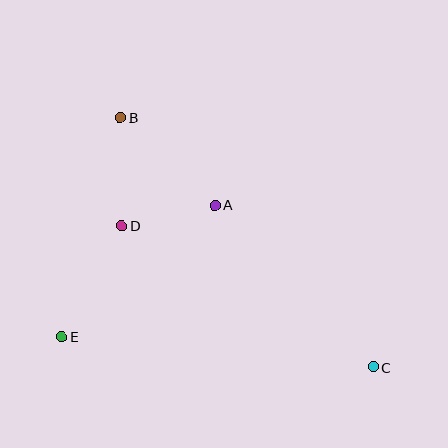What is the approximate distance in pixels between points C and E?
The distance between C and E is approximately 313 pixels.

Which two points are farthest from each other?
Points B and C are farthest from each other.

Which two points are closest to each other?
Points A and D are closest to each other.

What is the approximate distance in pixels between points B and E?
The distance between B and E is approximately 227 pixels.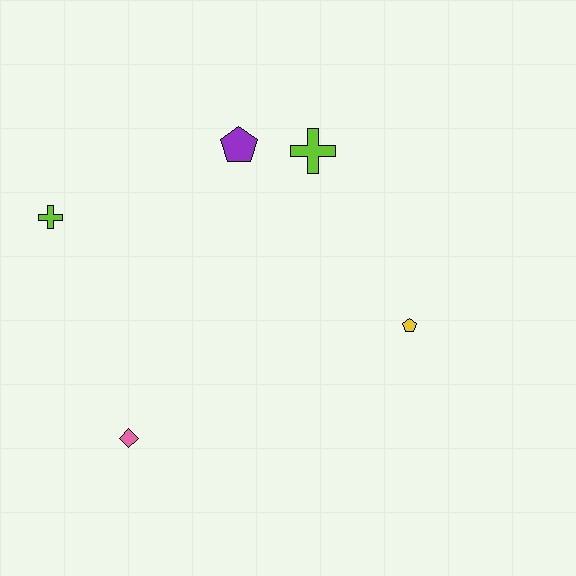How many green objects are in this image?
There are no green objects.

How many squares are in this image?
There are no squares.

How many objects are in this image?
There are 5 objects.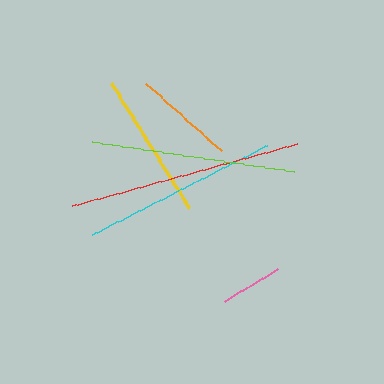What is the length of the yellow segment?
The yellow segment is approximately 147 pixels long.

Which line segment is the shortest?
The pink line is the shortest at approximately 63 pixels.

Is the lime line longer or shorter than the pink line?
The lime line is longer than the pink line.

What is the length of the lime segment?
The lime segment is approximately 204 pixels long.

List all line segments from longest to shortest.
From longest to shortest: red, lime, cyan, yellow, orange, pink.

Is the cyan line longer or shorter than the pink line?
The cyan line is longer than the pink line.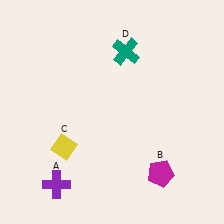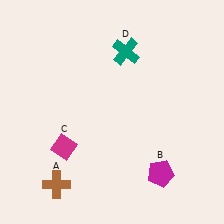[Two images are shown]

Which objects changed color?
A changed from purple to brown. C changed from yellow to magenta.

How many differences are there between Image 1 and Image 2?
There are 2 differences between the two images.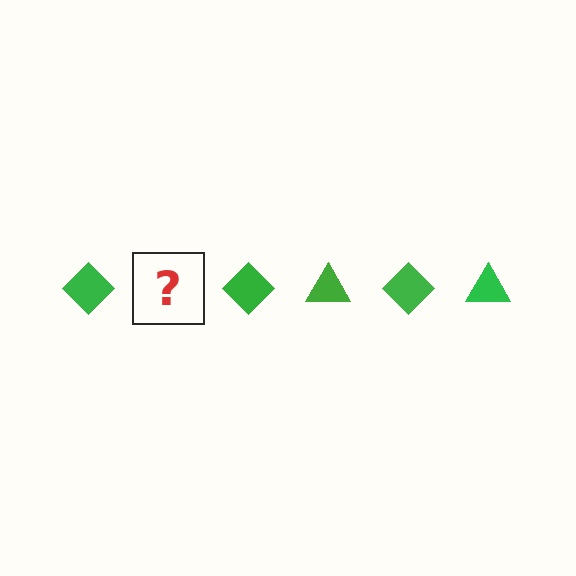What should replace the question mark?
The question mark should be replaced with a green triangle.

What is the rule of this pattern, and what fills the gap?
The rule is that the pattern cycles through diamond, triangle shapes in green. The gap should be filled with a green triangle.